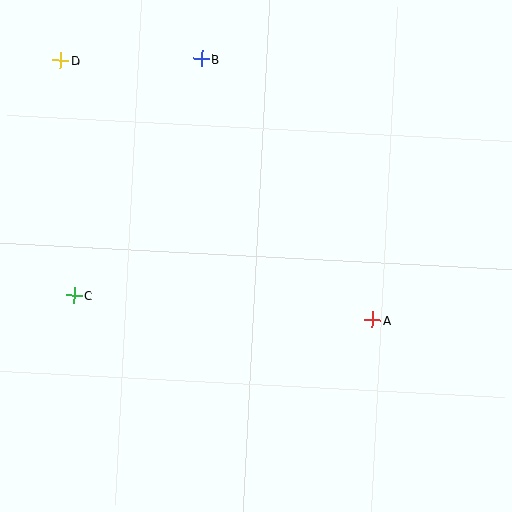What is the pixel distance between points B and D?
The distance between B and D is 141 pixels.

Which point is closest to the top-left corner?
Point D is closest to the top-left corner.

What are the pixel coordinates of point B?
Point B is at (201, 59).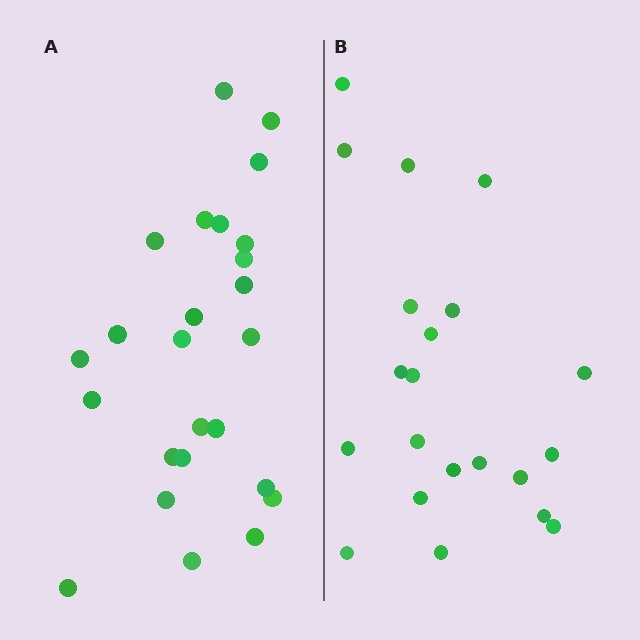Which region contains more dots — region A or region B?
Region A (the left region) has more dots.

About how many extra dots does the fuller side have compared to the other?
Region A has about 4 more dots than region B.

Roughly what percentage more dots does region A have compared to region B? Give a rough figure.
About 20% more.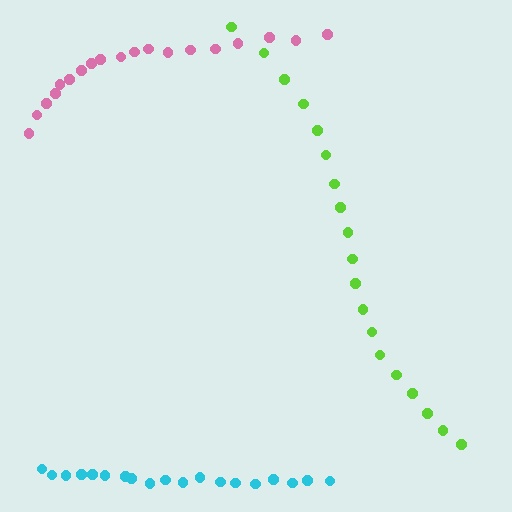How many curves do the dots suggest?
There are 3 distinct paths.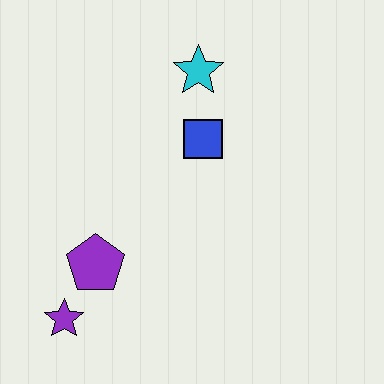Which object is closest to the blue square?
The cyan star is closest to the blue square.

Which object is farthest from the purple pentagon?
The cyan star is farthest from the purple pentagon.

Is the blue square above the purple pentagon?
Yes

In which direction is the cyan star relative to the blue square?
The cyan star is above the blue square.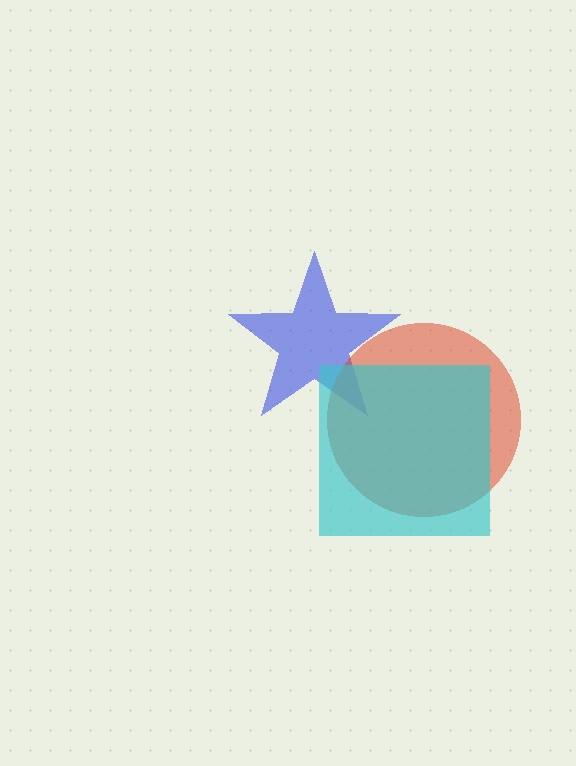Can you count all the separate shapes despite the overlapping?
Yes, there are 3 separate shapes.